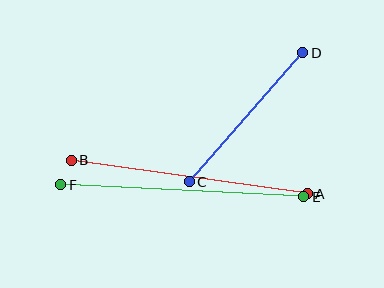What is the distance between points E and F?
The distance is approximately 243 pixels.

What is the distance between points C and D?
The distance is approximately 172 pixels.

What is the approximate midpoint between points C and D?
The midpoint is at approximately (246, 117) pixels.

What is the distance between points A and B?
The distance is approximately 238 pixels.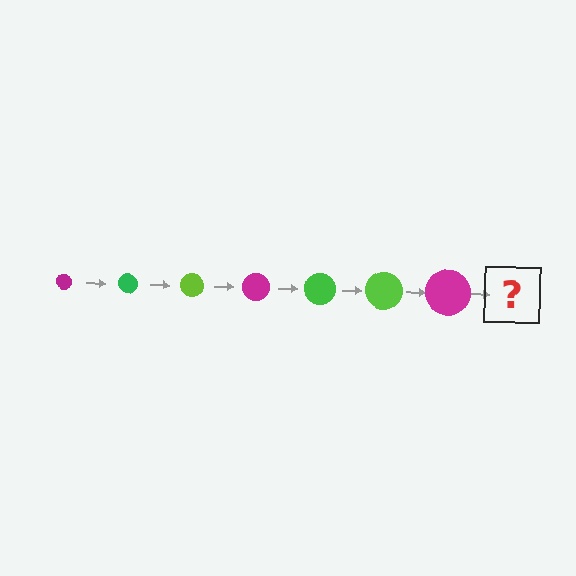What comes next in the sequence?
The next element should be a green circle, larger than the previous one.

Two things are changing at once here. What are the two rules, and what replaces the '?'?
The two rules are that the circle grows larger each step and the color cycles through magenta, green, and lime. The '?' should be a green circle, larger than the previous one.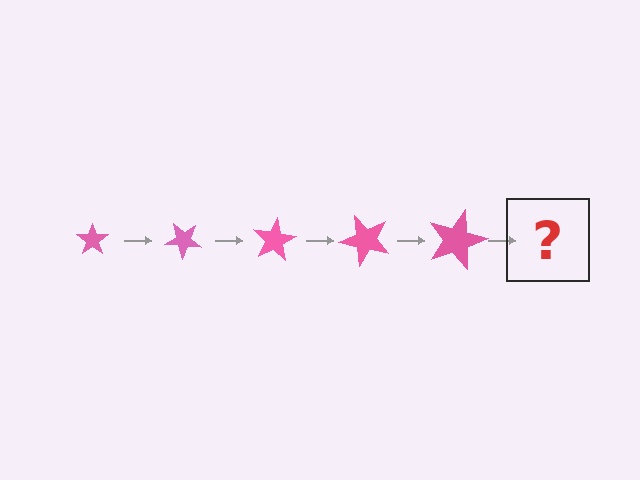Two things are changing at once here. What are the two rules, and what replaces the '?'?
The two rules are that the star grows larger each step and it rotates 40 degrees each step. The '?' should be a star, larger than the previous one and rotated 200 degrees from the start.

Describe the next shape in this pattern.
It should be a star, larger than the previous one and rotated 200 degrees from the start.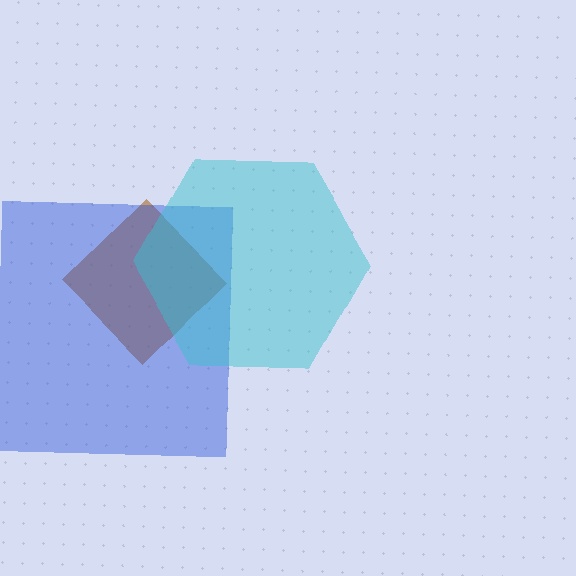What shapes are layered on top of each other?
The layered shapes are: a brown diamond, a blue square, a cyan hexagon.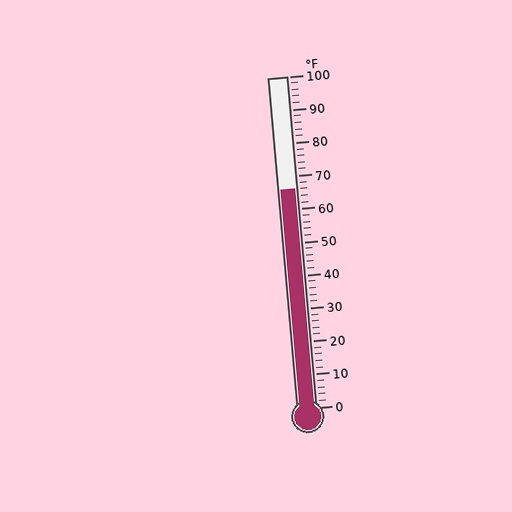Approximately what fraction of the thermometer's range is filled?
The thermometer is filled to approximately 65% of its range.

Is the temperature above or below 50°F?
The temperature is above 50°F.